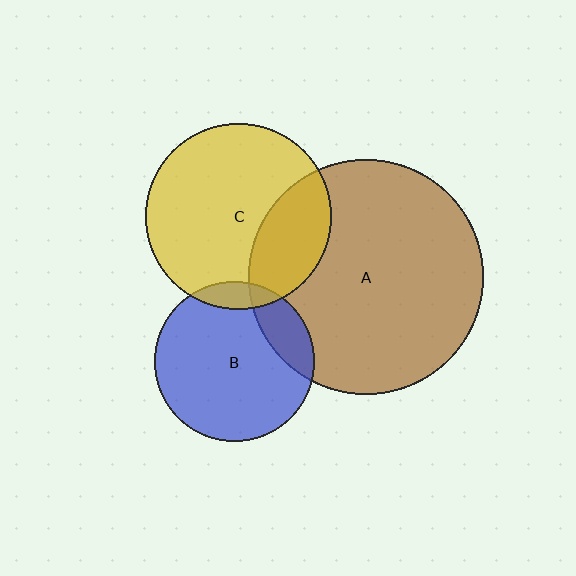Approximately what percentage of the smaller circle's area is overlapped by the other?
Approximately 10%.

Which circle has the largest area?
Circle A (brown).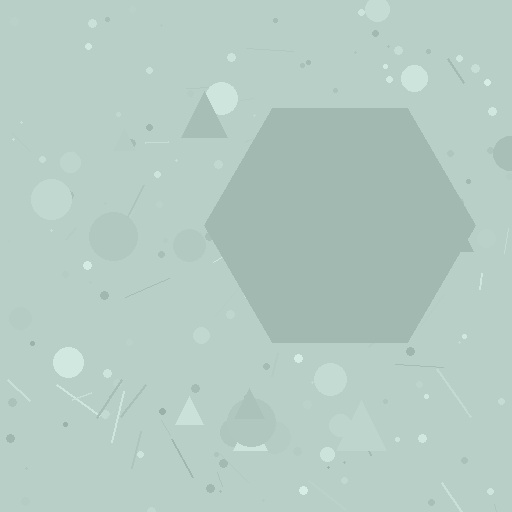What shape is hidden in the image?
A hexagon is hidden in the image.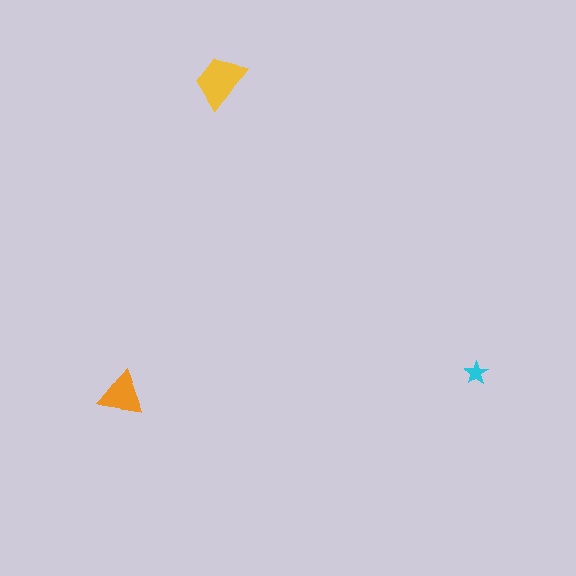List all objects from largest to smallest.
The yellow trapezoid, the orange triangle, the cyan star.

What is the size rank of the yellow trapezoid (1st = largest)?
1st.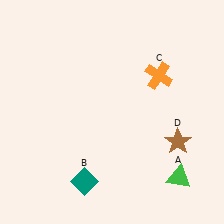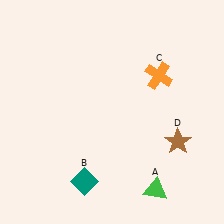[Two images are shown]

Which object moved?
The green triangle (A) moved left.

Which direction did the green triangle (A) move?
The green triangle (A) moved left.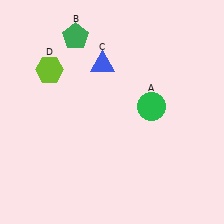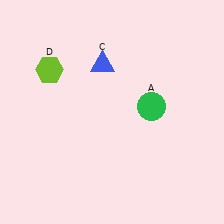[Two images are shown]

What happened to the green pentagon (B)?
The green pentagon (B) was removed in Image 2. It was in the top-left area of Image 1.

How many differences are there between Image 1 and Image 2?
There is 1 difference between the two images.